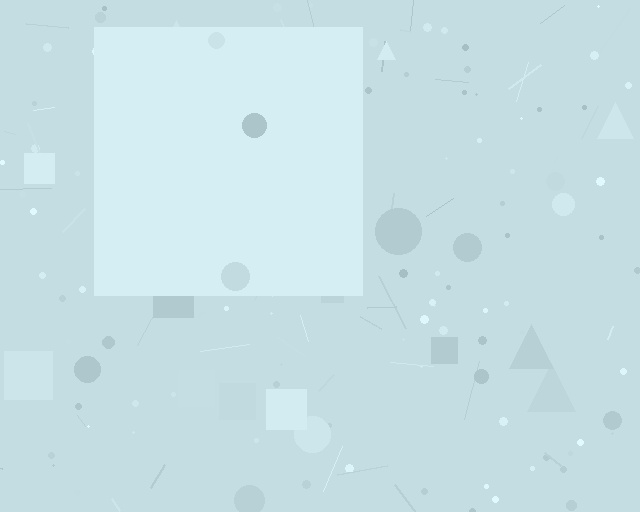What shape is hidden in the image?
A square is hidden in the image.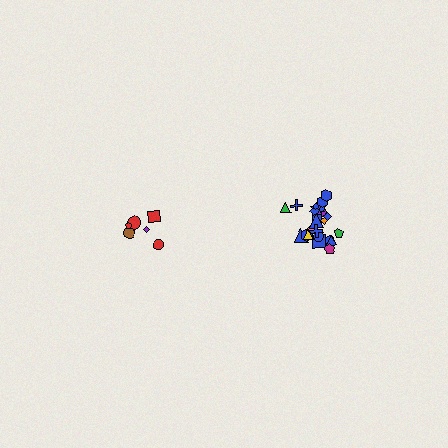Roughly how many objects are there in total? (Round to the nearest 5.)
Roughly 30 objects in total.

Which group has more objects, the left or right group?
The right group.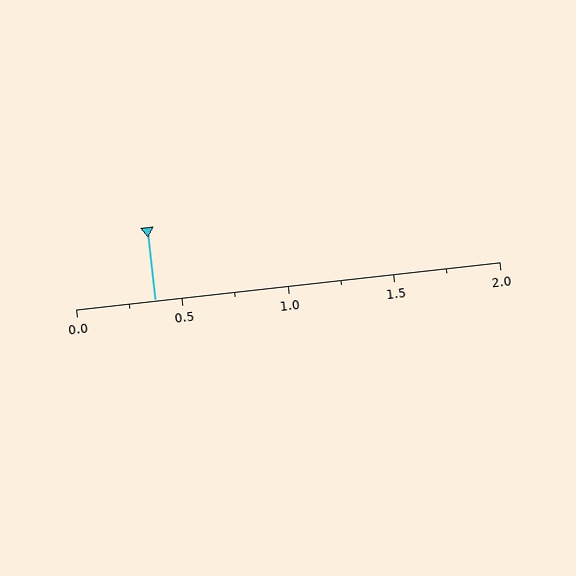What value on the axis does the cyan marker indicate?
The marker indicates approximately 0.38.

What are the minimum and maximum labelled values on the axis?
The axis runs from 0.0 to 2.0.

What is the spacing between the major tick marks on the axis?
The major ticks are spaced 0.5 apart.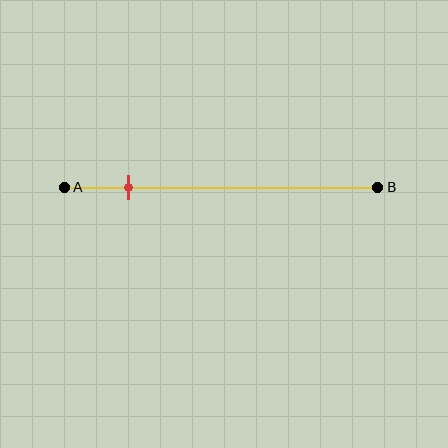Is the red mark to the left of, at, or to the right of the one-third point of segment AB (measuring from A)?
The red mark is to the left of the one-third point of segment AB.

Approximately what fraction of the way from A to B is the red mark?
The red mark is approximately 20% of the way from A to B.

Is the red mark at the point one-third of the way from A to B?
No, the mark is at about 20% from A, not at the 33% one-third point.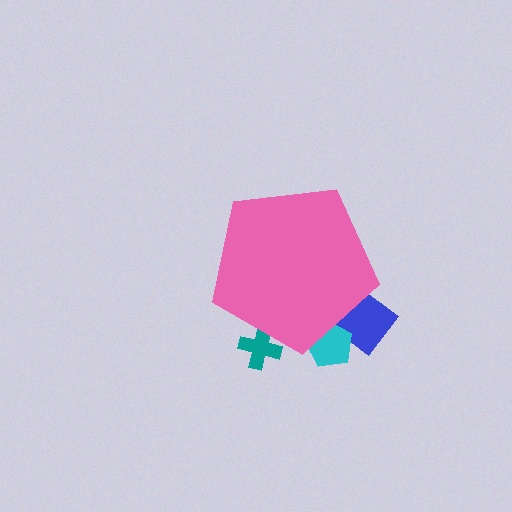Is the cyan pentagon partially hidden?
Yes, the cyan pentagon is partially hidden behind the pink pentagon.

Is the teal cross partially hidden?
Yes, the teal cross is partially hidden behind the pink pentagon.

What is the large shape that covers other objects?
A pink pentagon.